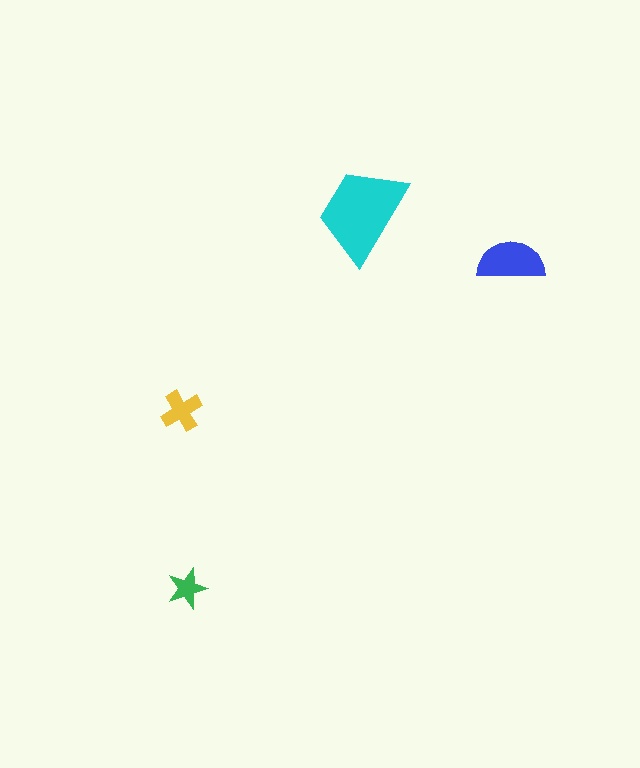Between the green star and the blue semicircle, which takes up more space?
The blue semicircle.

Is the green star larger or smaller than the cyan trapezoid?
Smaller.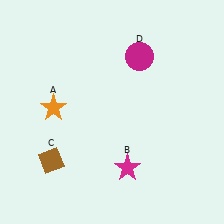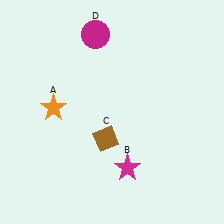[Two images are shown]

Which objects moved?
The objects that moved are: the brown diamond (C), the magenta circle (D).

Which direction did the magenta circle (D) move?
The magenta circle (D) moved left.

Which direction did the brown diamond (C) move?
The brown diamond (C) moved right.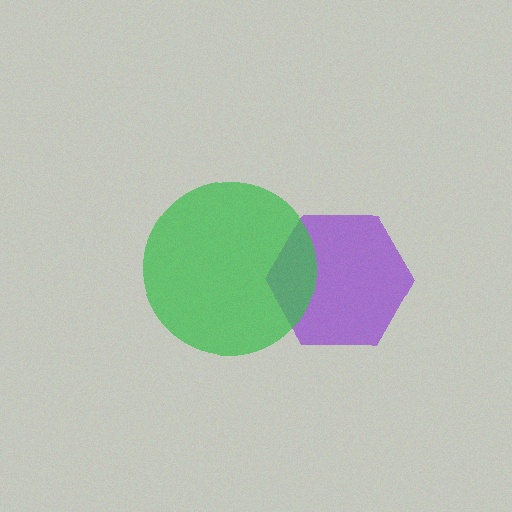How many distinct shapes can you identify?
There are 2 distinct shapes: a purple hexagon, a green circle.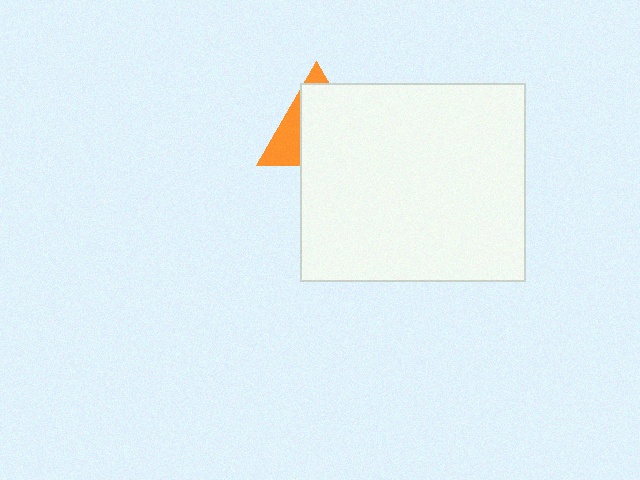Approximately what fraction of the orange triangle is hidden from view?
Roughly 69% of the orange triangle is hidden behind the white rectangle.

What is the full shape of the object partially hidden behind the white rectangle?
The partially hidden object is an orange triangle.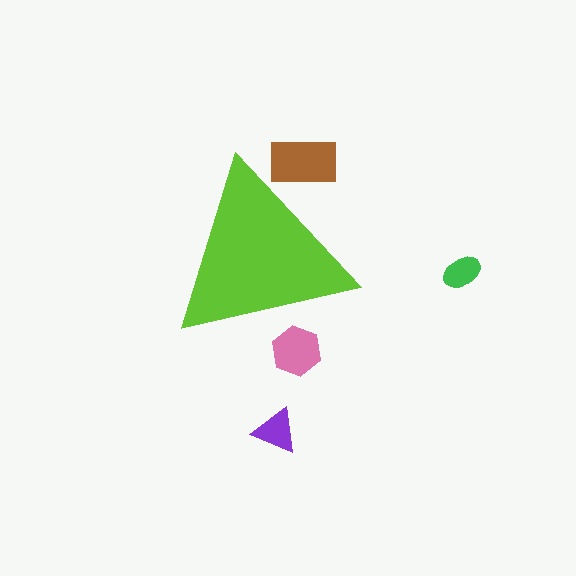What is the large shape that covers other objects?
A lime triangle.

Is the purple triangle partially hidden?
No, the purple triangle is fully visible.